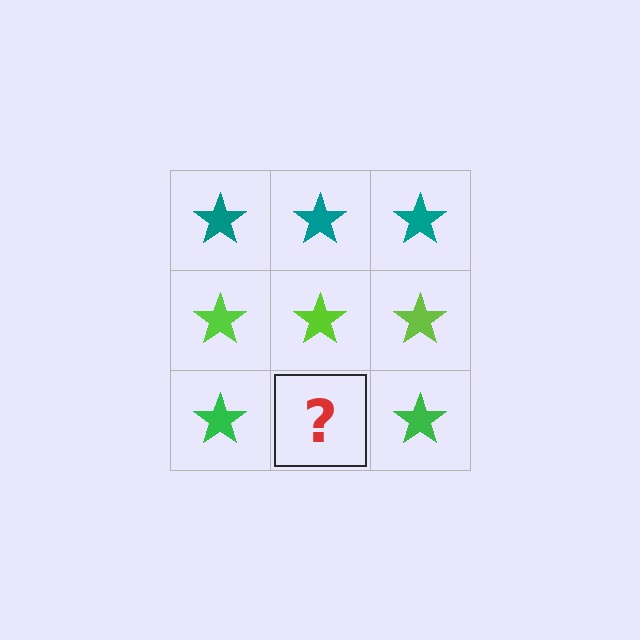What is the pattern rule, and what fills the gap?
The rule is that each row has a consistent color. The gap should be filled with a green star.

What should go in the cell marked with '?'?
The missing cell should contain a green star.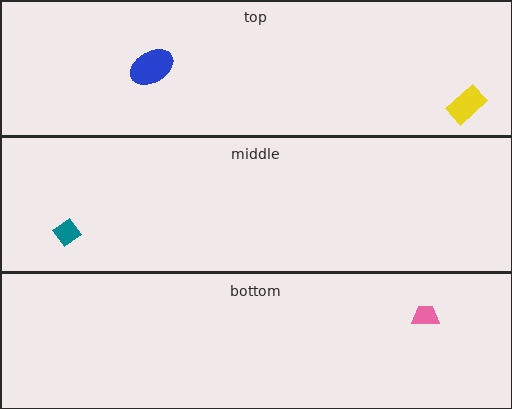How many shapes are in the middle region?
1.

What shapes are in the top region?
The blue ellipse, the yellow rectangle.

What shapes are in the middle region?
The teal diamond.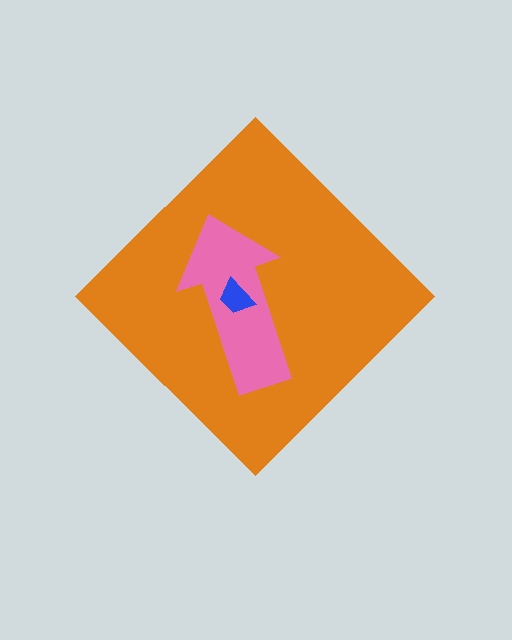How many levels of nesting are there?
3.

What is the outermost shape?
The orange diamond.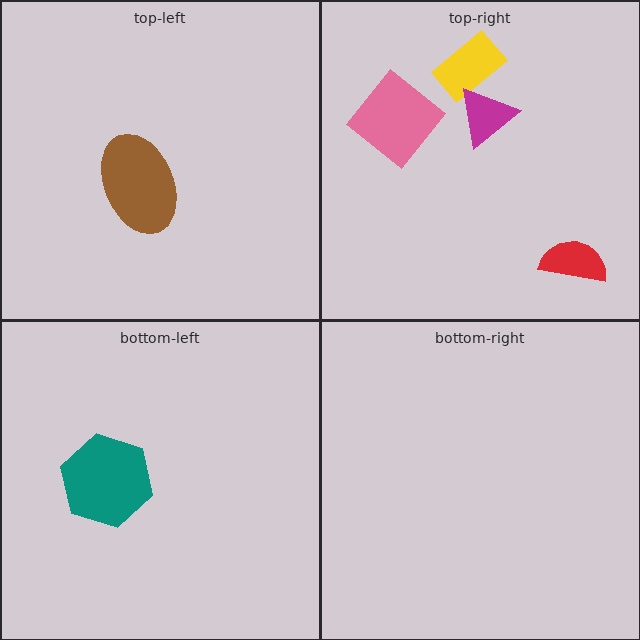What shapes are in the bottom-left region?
The teal hexagon.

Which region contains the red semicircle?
The top-right region.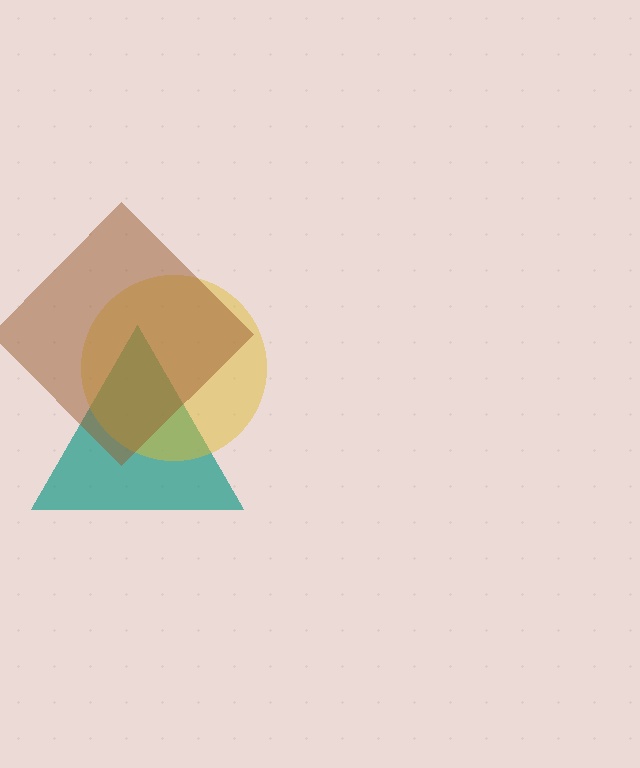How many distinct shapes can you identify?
There are 3 distinct shapes: a teal triangle, a yellow circle, a brown diamond.